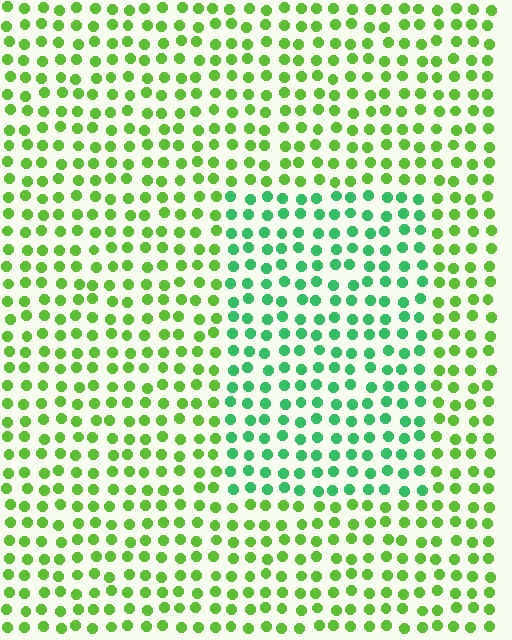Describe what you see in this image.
The image is filled with small lime elements in a uniform arrangement. A rectangle-shaped region is visible where the elements are tinted to a slightly different hue, forming a subtle color boundary.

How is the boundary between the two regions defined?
The boundary is defined purely by a slight shift in hue (about 39 degrees). Spacing, size, and orientation are identical on both sides.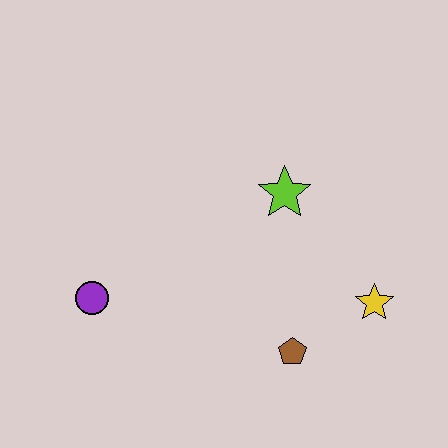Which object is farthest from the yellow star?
The purple circle is farthest from the yellow star.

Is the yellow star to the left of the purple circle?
No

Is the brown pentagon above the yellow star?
No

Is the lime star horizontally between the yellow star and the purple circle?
Yes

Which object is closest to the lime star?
The yellow star is closest to the lime star.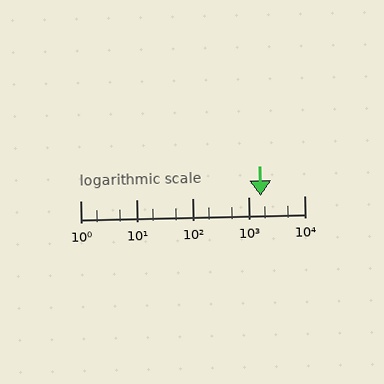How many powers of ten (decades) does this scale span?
The scale spans 4 decades, from 1 to 10000.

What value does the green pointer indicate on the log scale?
The pointer indicates approximately 1700.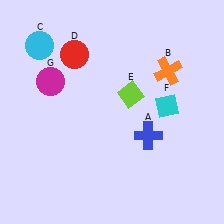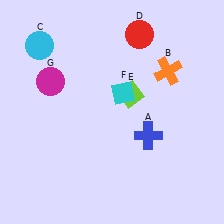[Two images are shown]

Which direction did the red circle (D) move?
The red circle (D) moved right.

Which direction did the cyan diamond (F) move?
The cyan diamond (F) moved left.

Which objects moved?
The objects that moved are: the red circle (D), the cyan diamond (F).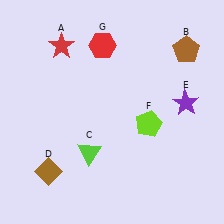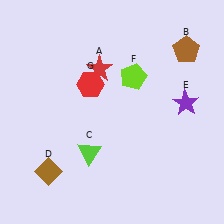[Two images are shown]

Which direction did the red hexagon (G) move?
The red hexagon (G) moved down.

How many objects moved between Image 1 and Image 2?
3 objects moved between the two images.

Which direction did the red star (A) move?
The red star (A) moved right.